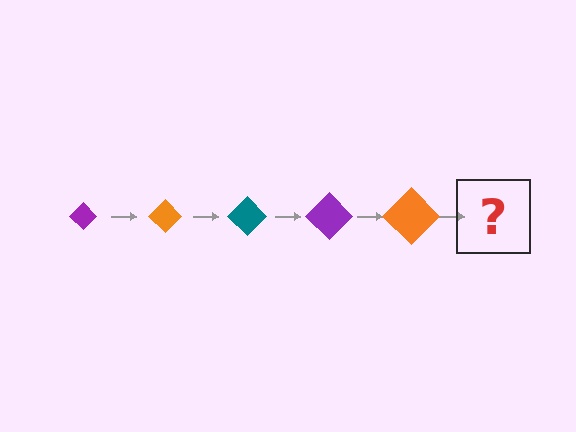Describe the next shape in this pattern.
It should be a teal diamond, larger than the previous one.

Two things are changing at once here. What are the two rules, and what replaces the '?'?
The two rules are that the diamond grows larger each step and the color cycles through purple, orange, and teal. The '?' should be a teal diamond, larger than the previous one.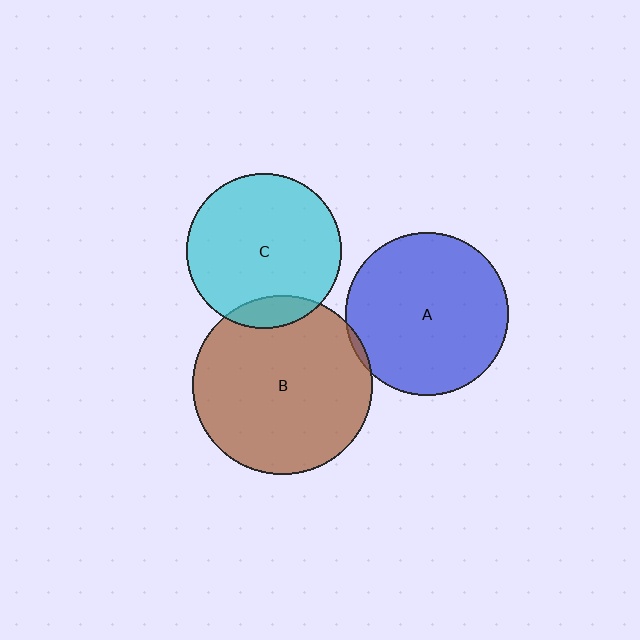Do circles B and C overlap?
Yes.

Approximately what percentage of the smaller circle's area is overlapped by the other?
Approximately 10%.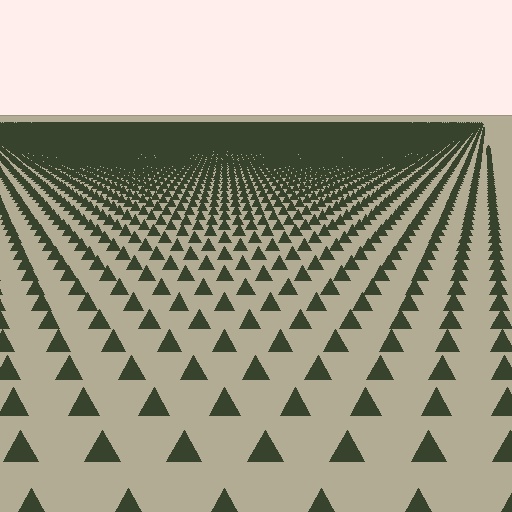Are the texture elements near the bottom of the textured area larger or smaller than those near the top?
Larger. Near the bottom, elements are closer to the viewer and appear at a bigger on-screen size.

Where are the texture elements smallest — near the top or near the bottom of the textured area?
Near the top.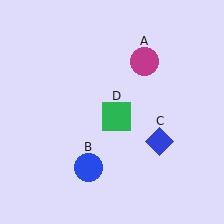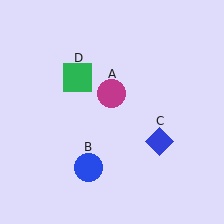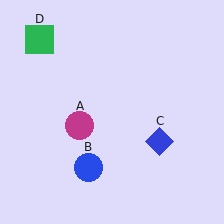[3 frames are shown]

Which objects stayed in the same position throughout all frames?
Blue circle (object B) and blue diamond (object C) remained stationary.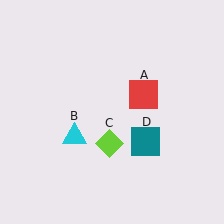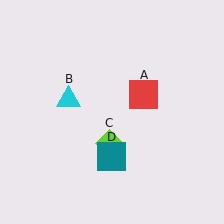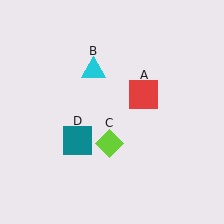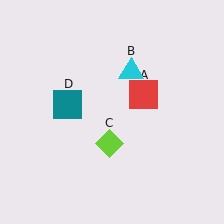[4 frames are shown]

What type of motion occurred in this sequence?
The cyan triangle (object B), teal square (object D) rotated clockwise around the center of the scene.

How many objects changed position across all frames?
2 objects changed position: cyan triangle (object B), teal square (object D).